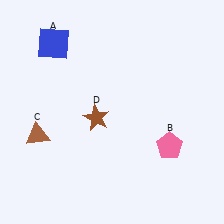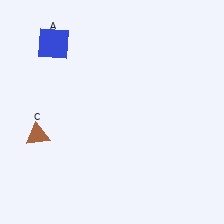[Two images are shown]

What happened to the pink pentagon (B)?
The pink pentagon (B) was removed in Image 2. It was in the bottom-right area of Image 1.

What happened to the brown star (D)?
The brown star (D) was removed in Image 2. It was in the bottom-left area of Image 1.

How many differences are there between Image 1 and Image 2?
There are 2 differences between the two images.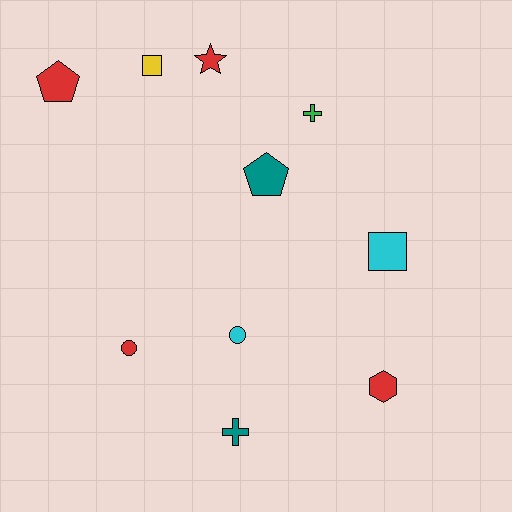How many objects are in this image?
There are 10 objects.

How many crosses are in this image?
There are 2 crosses.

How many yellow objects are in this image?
There is 1 yellow object.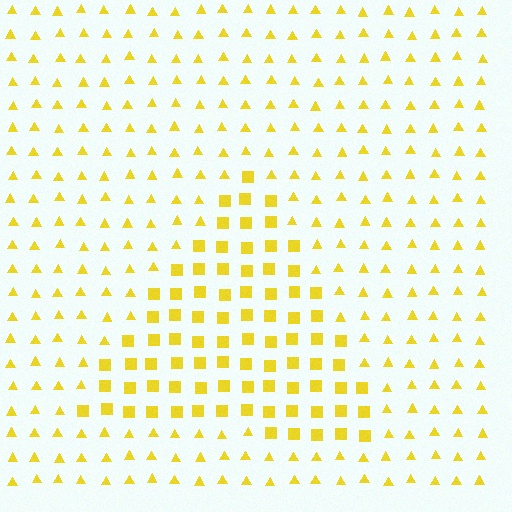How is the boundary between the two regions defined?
The boundary is defined by a change in element shape: squares inside vs. triangles outside. All elements share the same color and spacing.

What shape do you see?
I see a triangle.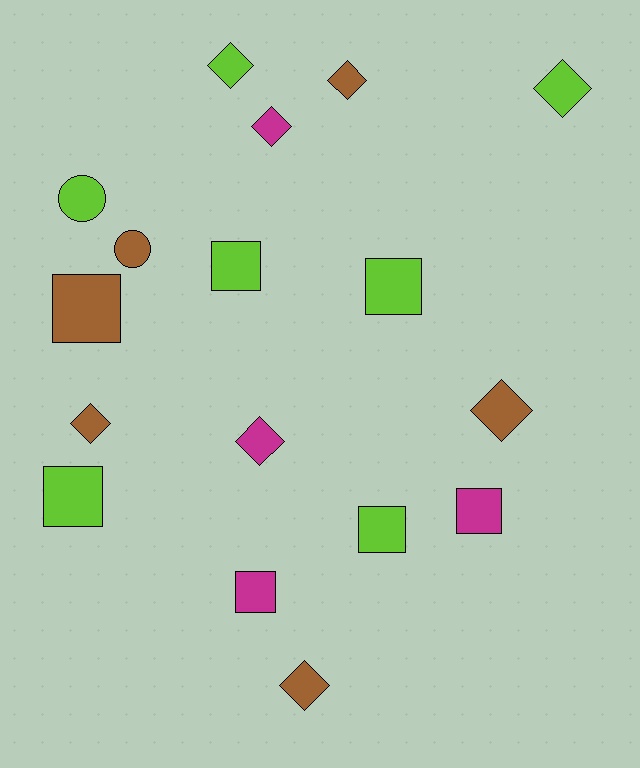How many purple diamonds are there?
There are no purple diamonds.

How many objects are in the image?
There are 17 objects.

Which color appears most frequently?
Lime, with 7 objects.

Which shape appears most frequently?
Diamond, with 8 objects.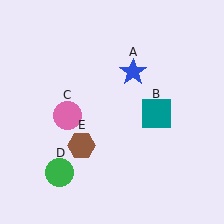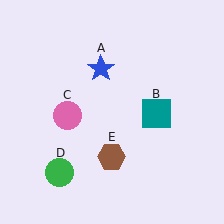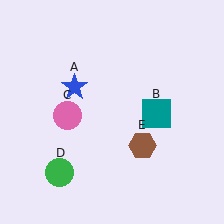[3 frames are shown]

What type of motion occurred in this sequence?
The blue star (object A), brown hexagon (object E) rotated counterclockwise around the center of the scene.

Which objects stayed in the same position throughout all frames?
Teal square (object B) and pink circle (object C) and green circle (object D) remained stationary.